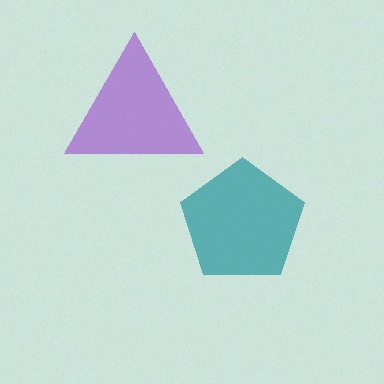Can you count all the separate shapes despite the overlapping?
Yes, there are 2 separate shapes.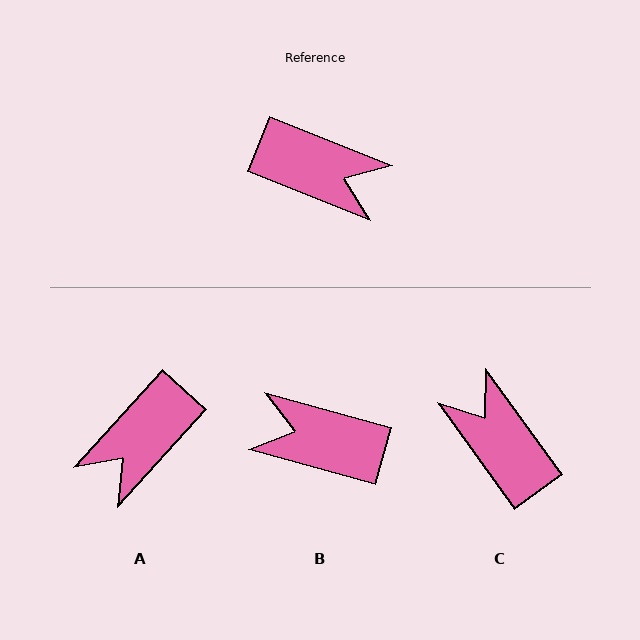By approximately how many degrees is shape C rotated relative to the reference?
Approximately 148 degrees counter-clockwise.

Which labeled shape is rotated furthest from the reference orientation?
B, about 173 degrees away.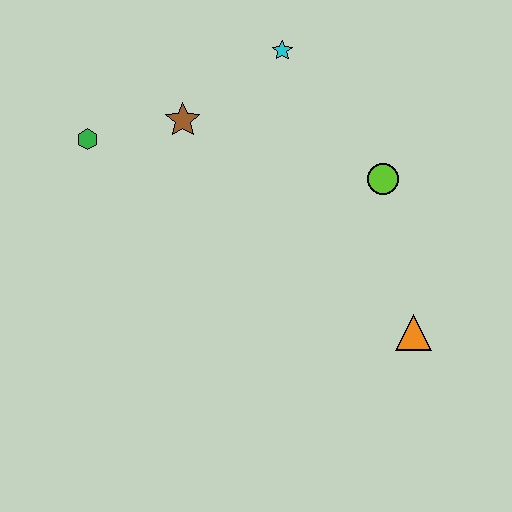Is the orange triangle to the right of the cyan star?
Yes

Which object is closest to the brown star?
The green hexagon is closest to the brown star.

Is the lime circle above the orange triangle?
Yes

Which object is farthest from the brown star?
The orange triangle is farthest from the brown star.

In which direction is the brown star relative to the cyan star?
The brown star is to the left of the cyan star.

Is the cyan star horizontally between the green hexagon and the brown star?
No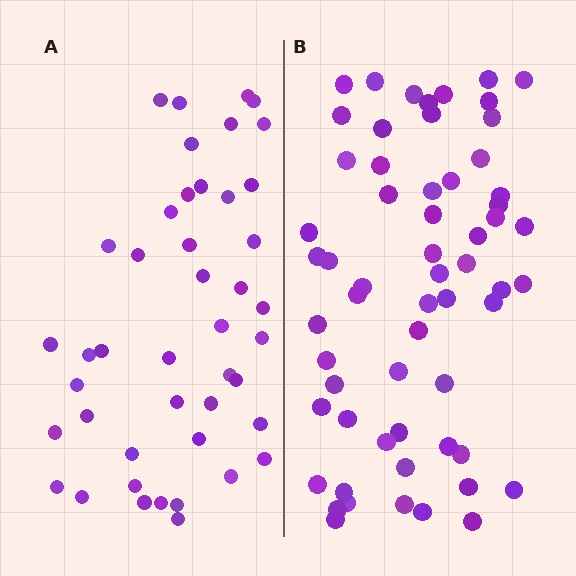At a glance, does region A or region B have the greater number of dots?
Region B (the right region) has more dots.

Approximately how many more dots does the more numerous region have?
Region B has approximately 15 more dots than region A.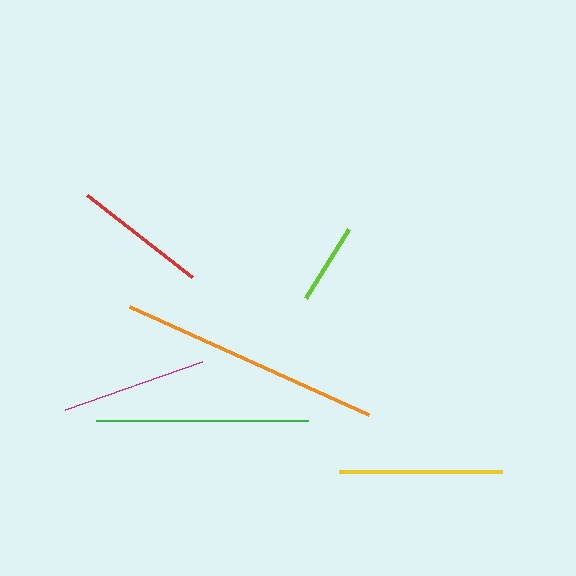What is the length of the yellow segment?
The yellow segment is approximately 163 pixels long.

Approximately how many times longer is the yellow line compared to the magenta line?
The yellow line is approximately 1.1 times the length of the magenta line.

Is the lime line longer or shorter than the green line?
The green line is longer than the lime line.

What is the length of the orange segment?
The orange segment is approximately 262 pixels long.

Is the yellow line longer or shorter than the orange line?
The orange line is longer than the yellow line.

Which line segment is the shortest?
The lime line is the shortest at approximately 81 pixels.